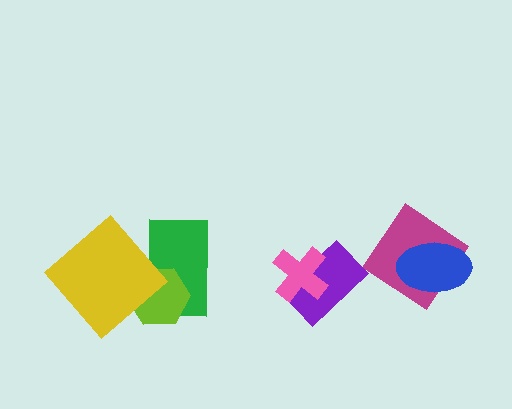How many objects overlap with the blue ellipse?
1 object overlaps with the blue ellipse.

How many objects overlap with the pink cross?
1 object overlaps with the pink cross.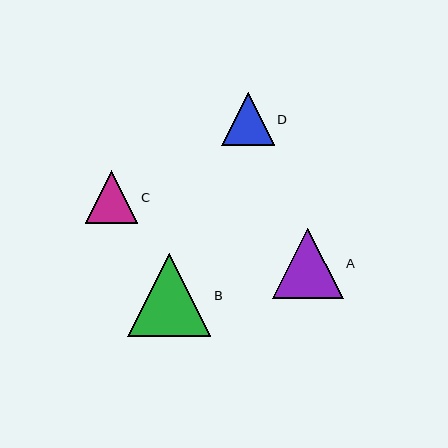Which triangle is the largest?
Triangle B is the largest with a size of approximately 83 pixels.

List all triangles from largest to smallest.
From largest to smallest: B, A, D, C.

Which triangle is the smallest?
Triangle C is the smallest with a size of approximately 52 pixels.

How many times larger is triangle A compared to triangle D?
Triangle A is approximately 1.3 times the size of triangle D.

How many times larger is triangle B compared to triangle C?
Triangle B is approximately 1.6 times the size of triangle C.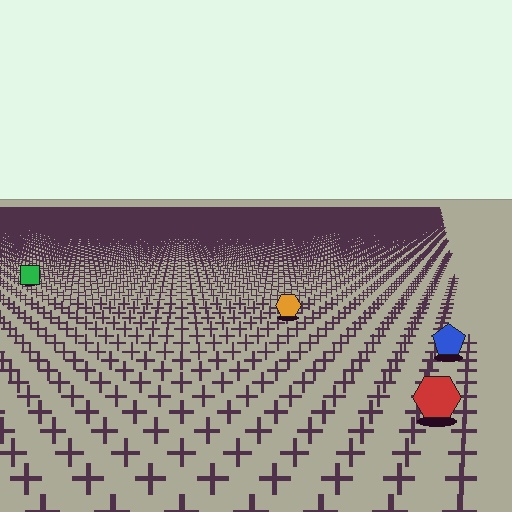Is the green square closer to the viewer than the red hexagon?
No. The red hexagon is closer — you can tell from the texture gradient: the ground texture is coarser near it.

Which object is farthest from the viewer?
The green square is farthest from the viewer. It appears smaller and the ground texture around it is denser.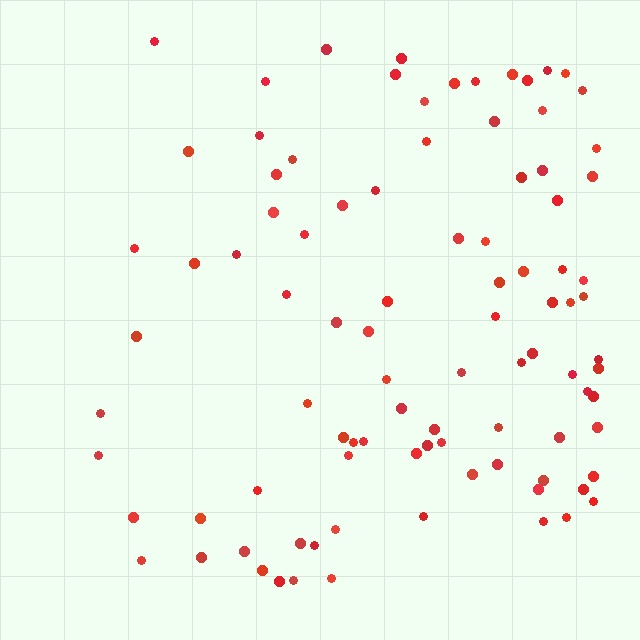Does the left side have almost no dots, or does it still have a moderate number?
Still a moderate number, just noticeably fewer than the right.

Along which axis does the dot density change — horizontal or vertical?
Horizontal.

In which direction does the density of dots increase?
From left to right, with the right side densest.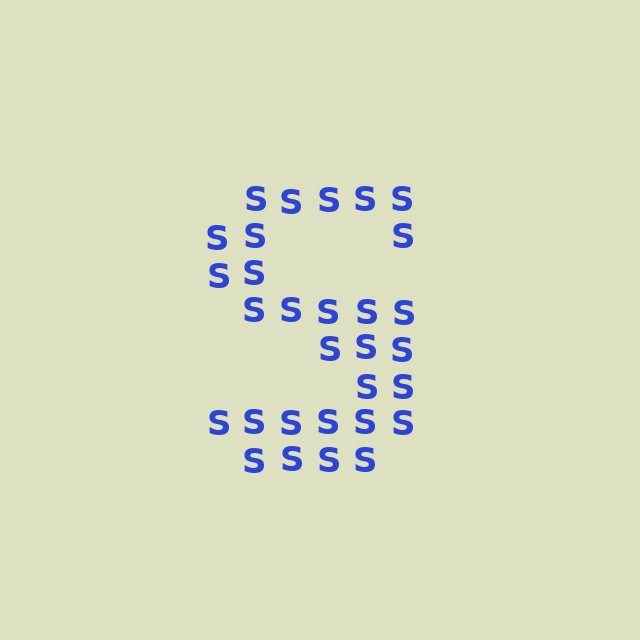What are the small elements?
The small elements are letter S's.